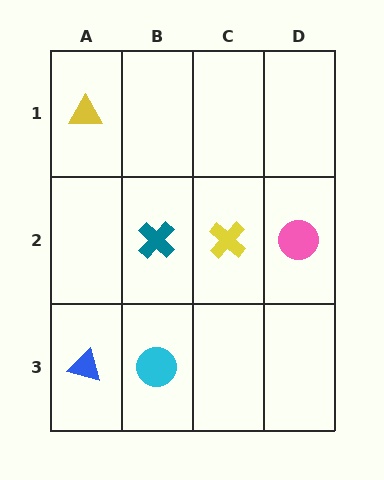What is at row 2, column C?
A yellow cross.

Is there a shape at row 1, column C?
No, that cell is empty.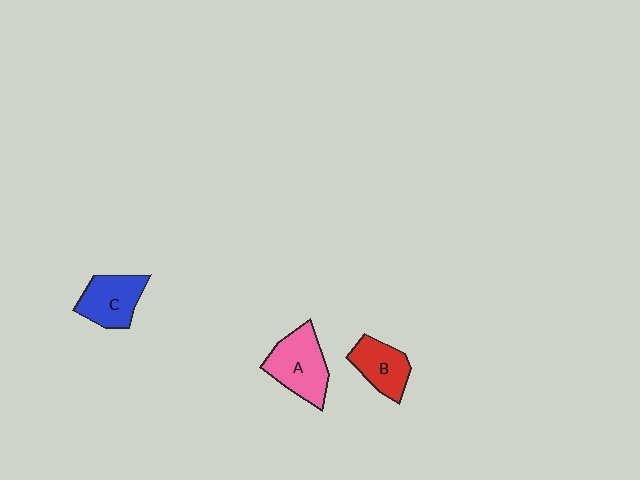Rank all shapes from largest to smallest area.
From largest to smallest: A (pink), C (blue), B (red).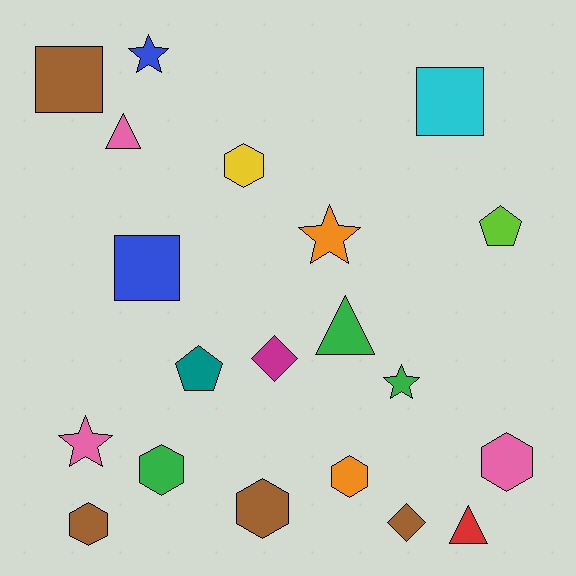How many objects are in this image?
There are 20 objects.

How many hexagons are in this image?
There are 6 hexagons.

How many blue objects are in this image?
There are 2 blue objects.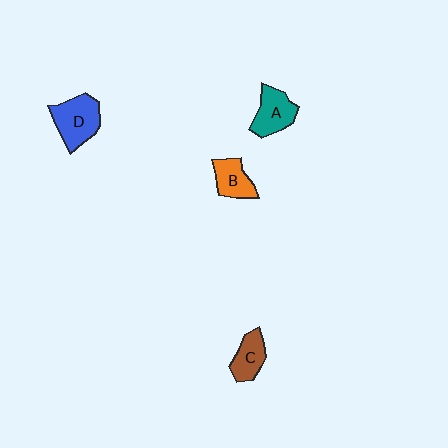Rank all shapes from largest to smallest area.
From largest to smallest: D (blue), A (teal), B (orange), C (brown).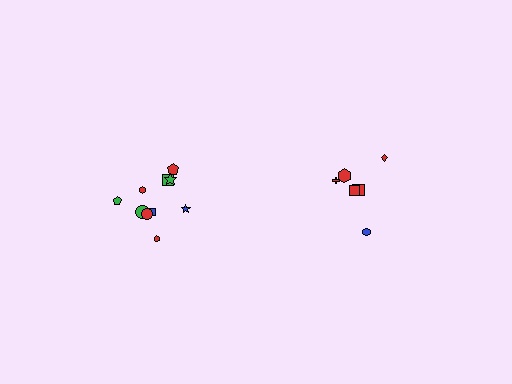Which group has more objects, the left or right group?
The left group.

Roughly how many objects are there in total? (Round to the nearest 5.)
Roughly 15 objects in total.